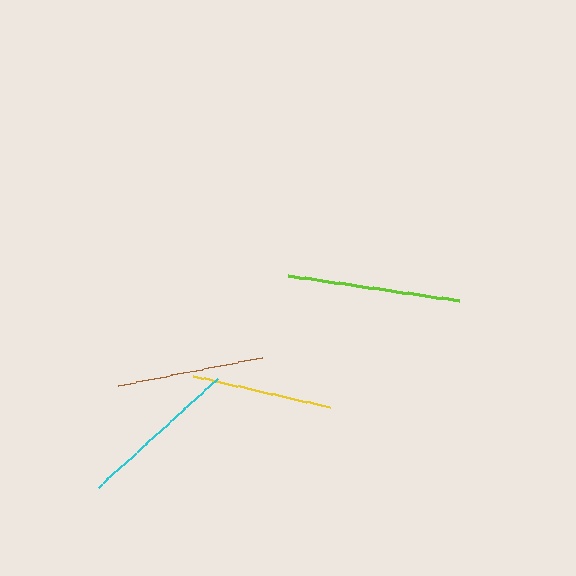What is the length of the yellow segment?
The yellow segment is approximately 140 pixels long.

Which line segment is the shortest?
The yellow line is the shortest at approximately 140 pixels.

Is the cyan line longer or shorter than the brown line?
The cyan line is longer than the brown line.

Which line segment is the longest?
The lime line is the longest at approximately 174 pixels.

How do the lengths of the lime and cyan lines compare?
The lime and cyan lines are approximately the same length.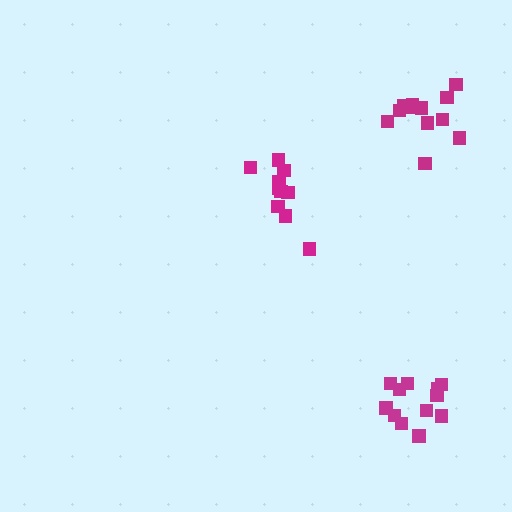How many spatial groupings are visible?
There are 3 spatial groupings.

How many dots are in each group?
Group 1: 12 dots, Group 2: 12 dots, Group 3: 12 dots (36 total).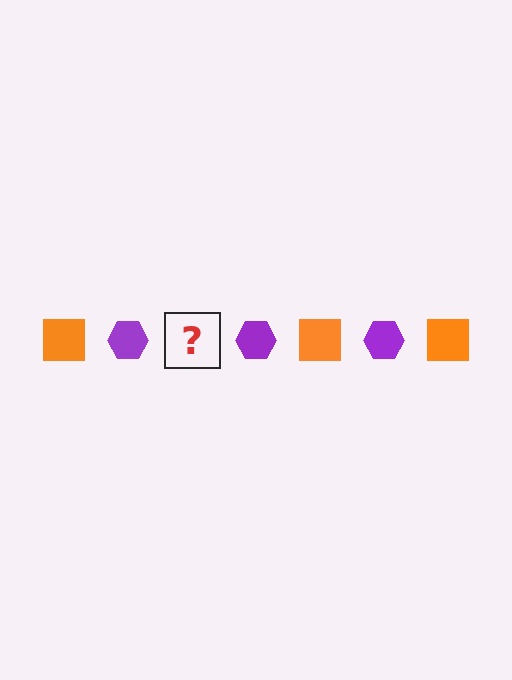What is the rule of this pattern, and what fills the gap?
The rule is that the pattern alternates between orange square and purple hexagon. The gap should be filled with an orange square.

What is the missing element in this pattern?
The missing element is an orange square.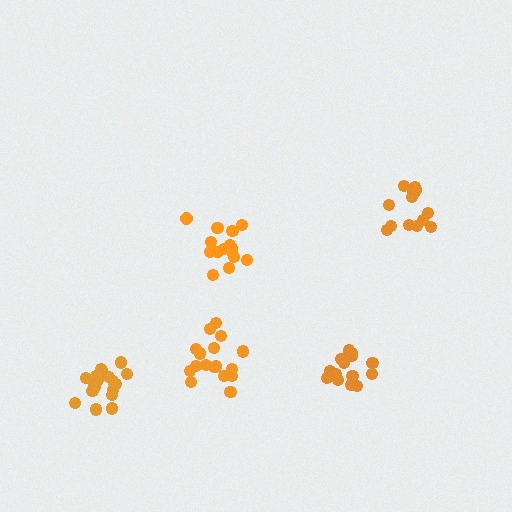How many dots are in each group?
Group 1: 18 dots, Group 2: 16 dots, Group 3: 15 dots, Group 4: 14 dots, Group 5: 17 dots (80 total).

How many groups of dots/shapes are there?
There are 5 groups.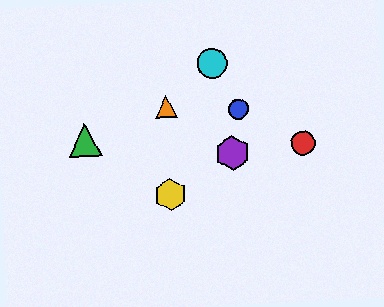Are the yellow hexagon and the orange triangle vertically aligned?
Yes, both are at x≈171.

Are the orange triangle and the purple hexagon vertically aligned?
No, the orange triangle is at x≈166 and the purple hexagon is at x≈233.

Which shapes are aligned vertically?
The yellow hexagon, the orange triangle are aligned vertically.